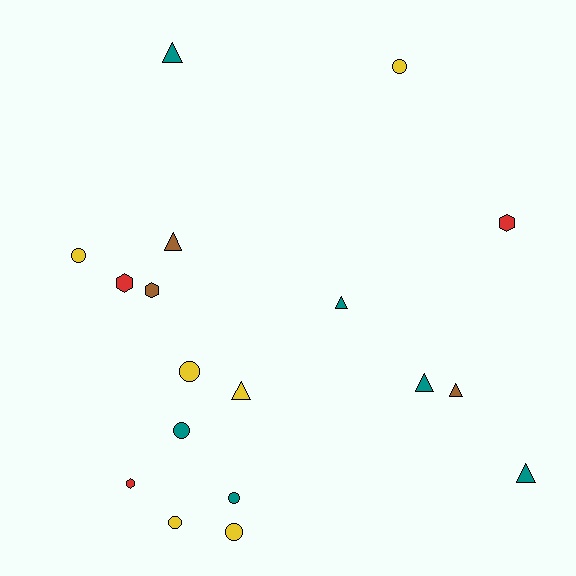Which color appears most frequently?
Yellow, with 6 objects.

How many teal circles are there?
There are 2 teal circles.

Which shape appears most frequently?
Triangle, with 7 objects.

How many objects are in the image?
There are 18 objects.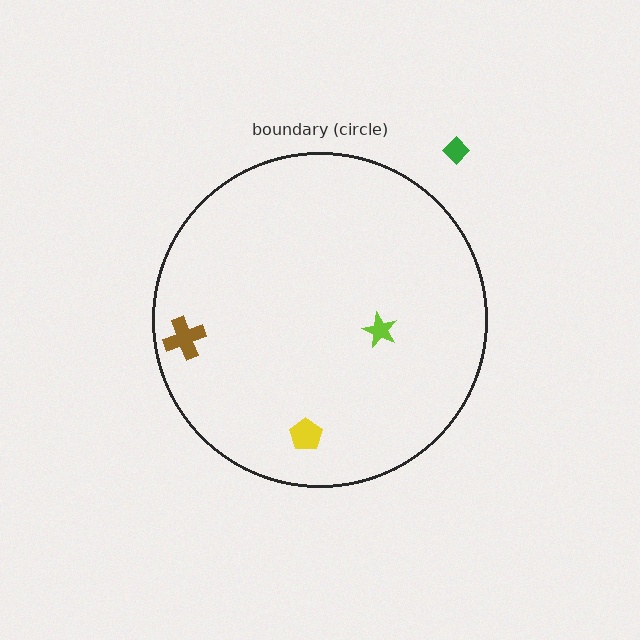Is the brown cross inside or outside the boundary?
Inside.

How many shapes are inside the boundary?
3 inside, 1 outside.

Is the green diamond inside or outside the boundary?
Outside.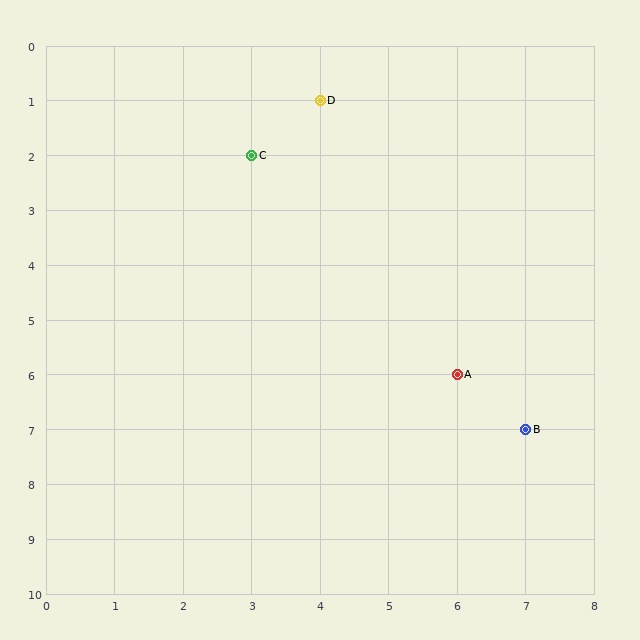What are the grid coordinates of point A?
Point A is at grid coordinates (6, 6).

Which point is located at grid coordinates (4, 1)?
Point D is at (4, 1).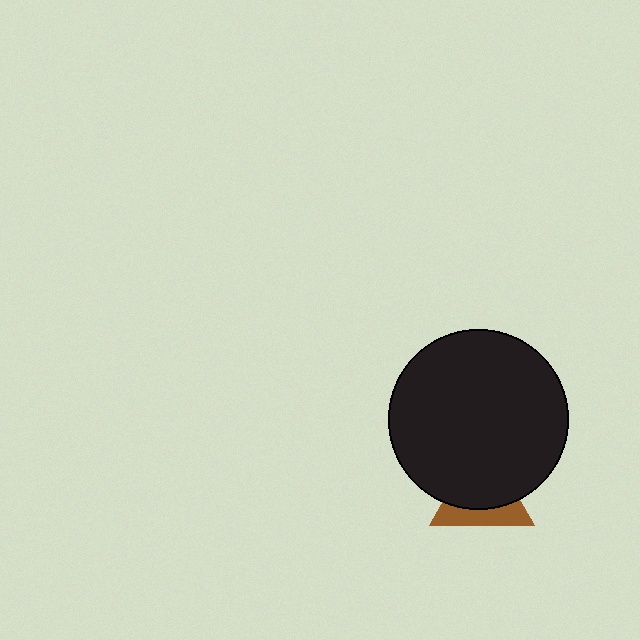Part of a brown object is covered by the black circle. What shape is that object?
It is a triangle.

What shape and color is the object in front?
The object in front is a black circle.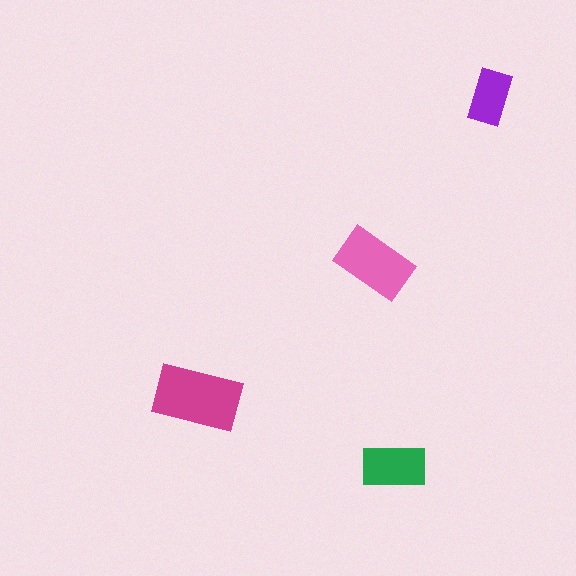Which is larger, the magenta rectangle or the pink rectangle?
The magenta one.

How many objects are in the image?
There are 4 objects in the image.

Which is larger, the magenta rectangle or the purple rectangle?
The magenta one.